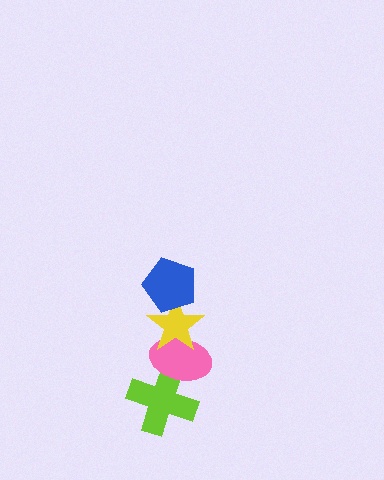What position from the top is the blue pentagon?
The blue pentagon is 1st from the top.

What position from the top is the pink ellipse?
The pink ellipse is 3rd from the top.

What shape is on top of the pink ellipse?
The yellow star is on top of the pink ellipse.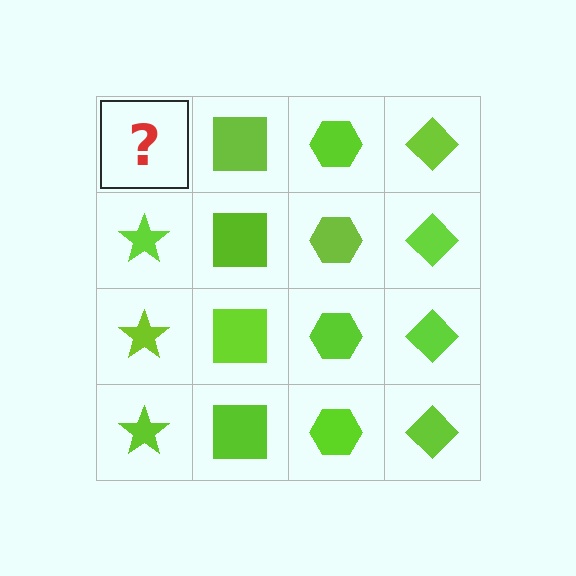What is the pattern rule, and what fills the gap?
The rule is that each column has a consistent shape. The gap should be filled with a lime star.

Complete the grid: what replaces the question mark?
The question mark should be replaced with a lime star.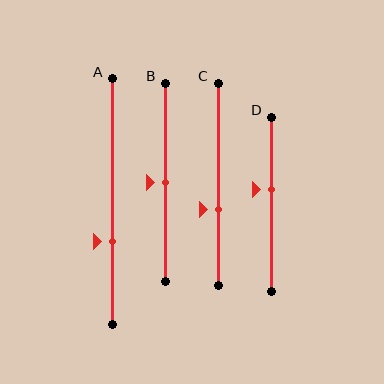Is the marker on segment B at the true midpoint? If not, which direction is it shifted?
Yes, the marker on segment B is at the true midpoint.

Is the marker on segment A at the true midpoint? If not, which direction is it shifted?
No, the marker on segment A is shifted downward by about 16% of the segment length.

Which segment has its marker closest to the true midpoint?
Segment B has its marker closest to the true midpoint.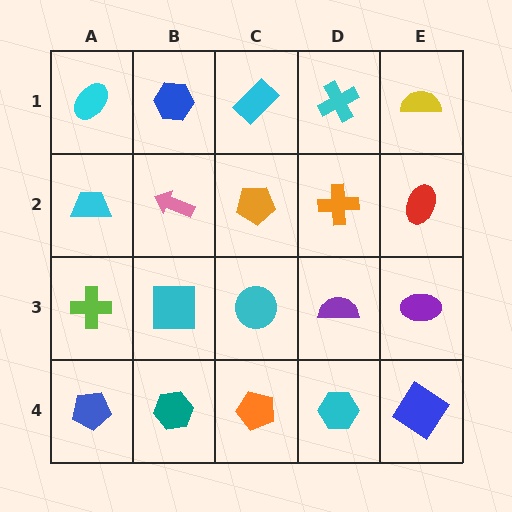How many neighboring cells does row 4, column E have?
2.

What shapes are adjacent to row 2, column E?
A yellow semicircle (row 1, column E), a purple ellipse (row 3, column E), an orange cross (row 2, column D).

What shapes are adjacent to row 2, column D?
A cyan cross (row 1, column D), a purple semicircle (row 3, column D), an orange pentagon (row 2, column C), a red ellipse (row 2, column E).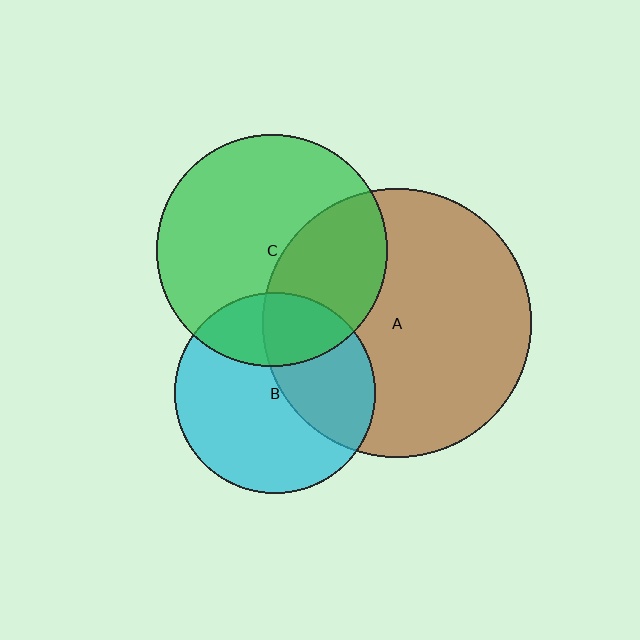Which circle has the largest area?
Circle A (brown).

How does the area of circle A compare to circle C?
Approximately 1.4 times.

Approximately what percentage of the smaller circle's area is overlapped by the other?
Approximately 25%.